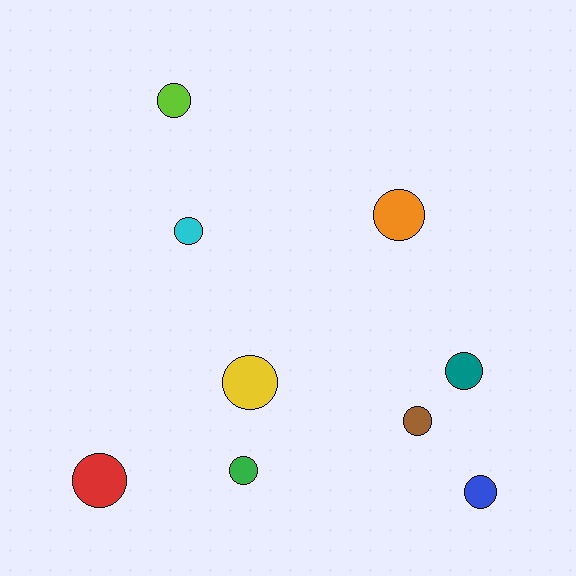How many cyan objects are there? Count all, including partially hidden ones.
There is 1 cyan object.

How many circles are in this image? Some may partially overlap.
There are 9 circles.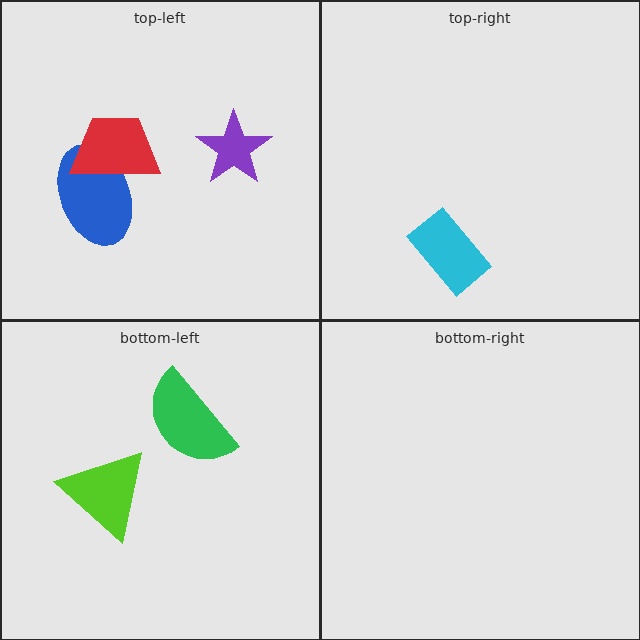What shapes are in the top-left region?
The blue ellipse, the red trapezoid, the purple star.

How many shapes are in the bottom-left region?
2.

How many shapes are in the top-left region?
3.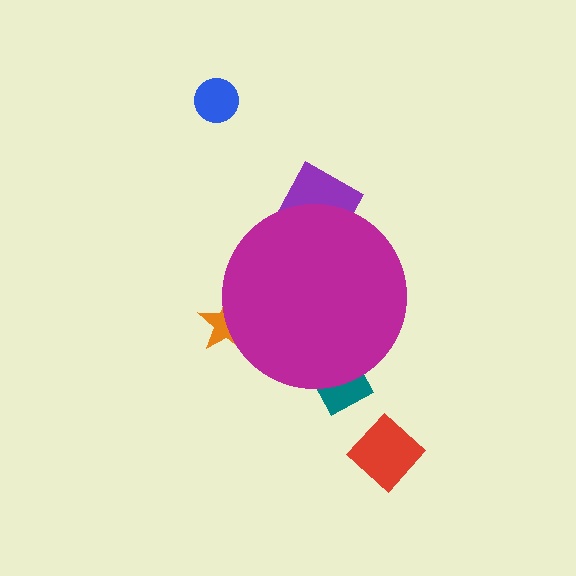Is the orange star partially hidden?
Yes, the orange star is partially hidden behind the magenta circle.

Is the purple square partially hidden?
Yes, the purple square is partially hidden behind the magenta circle.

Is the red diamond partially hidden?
No, the red diamond is fully visible.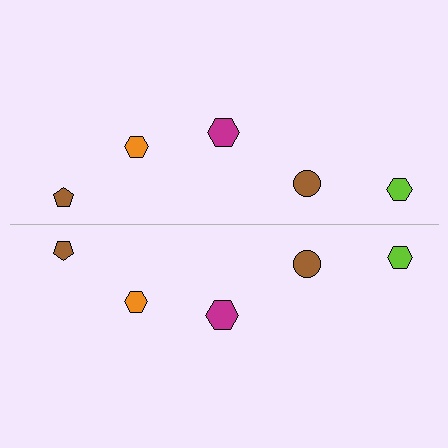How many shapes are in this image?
There are 10 shapes in this image.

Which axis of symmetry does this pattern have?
The pattern has a horizontal axis of symmetry running through the center of the image.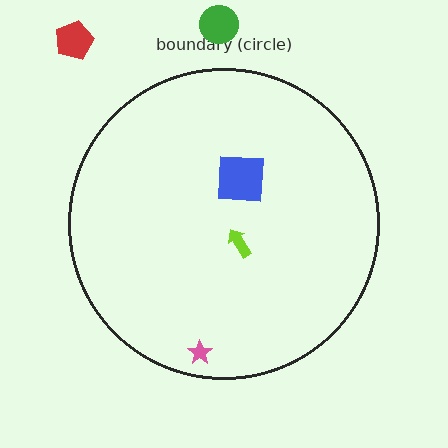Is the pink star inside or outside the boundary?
Inside.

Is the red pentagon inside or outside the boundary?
Outside.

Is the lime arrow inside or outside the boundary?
Inside.